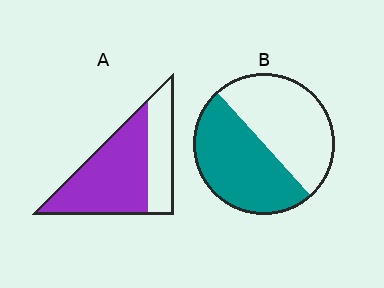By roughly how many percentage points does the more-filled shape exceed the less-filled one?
By roughly 15 percentage points (A over B).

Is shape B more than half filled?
Roughly half.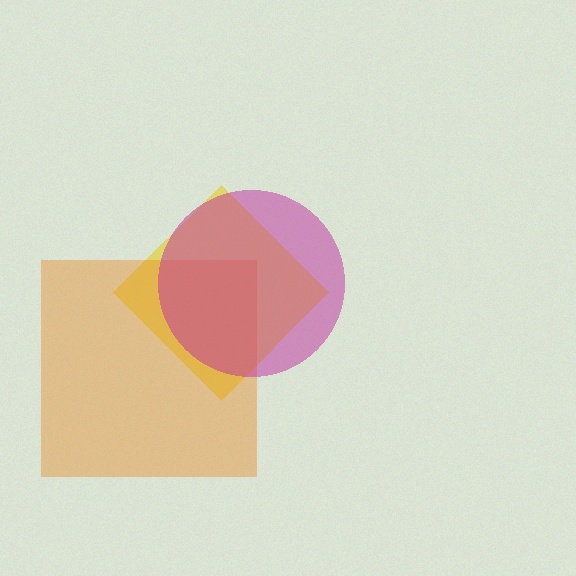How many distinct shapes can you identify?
There are 3 distinct shapes: a yellow diamond, an orange square, a magenta circle.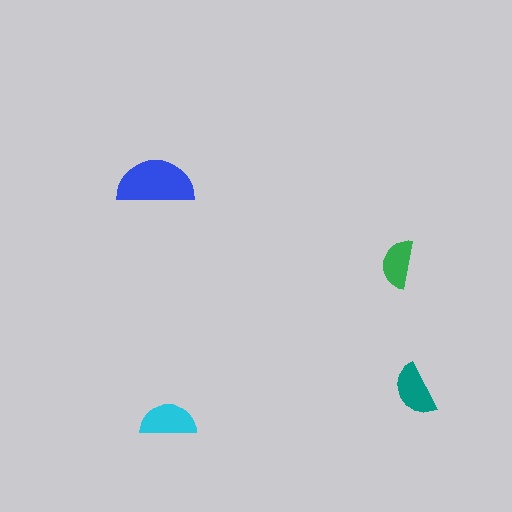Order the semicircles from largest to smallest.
the blue one, the cyan one, the teal one, the green one.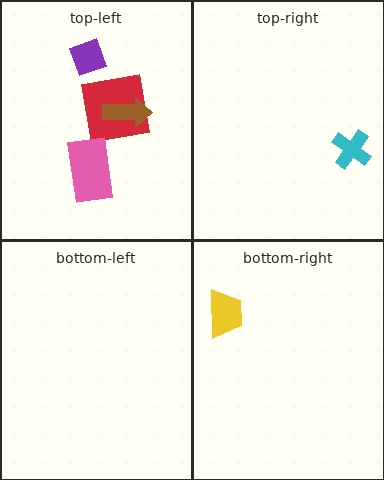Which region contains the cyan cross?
The top-right region.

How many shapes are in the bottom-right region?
1.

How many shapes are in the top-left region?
4.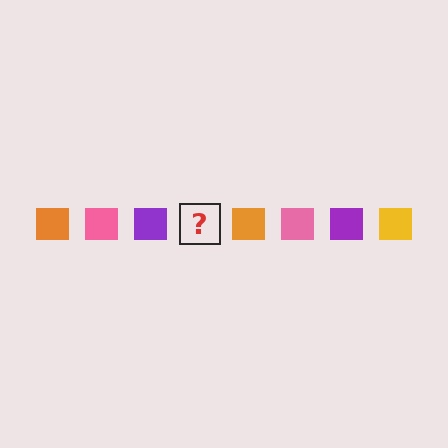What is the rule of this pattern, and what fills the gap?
The rule is that the pattern cycles through orange, pink, purple, yellow squares. The gap should be filled with a yellow square.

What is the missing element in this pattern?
The missing element is a yellow square.